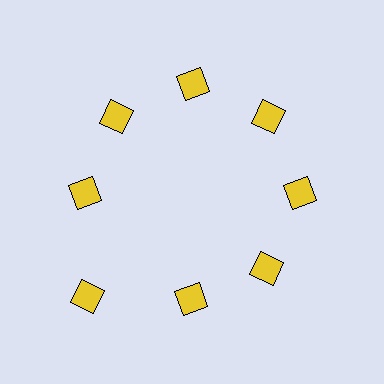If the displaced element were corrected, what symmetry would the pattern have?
It would have 8-fold rotational symmetry — the pattern would map onto itself every 45 degrees.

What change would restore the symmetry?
The symmetry would be restored by moving it inward, back onto the ring so that all 8 squares sit at equal angles and equal distance from the center.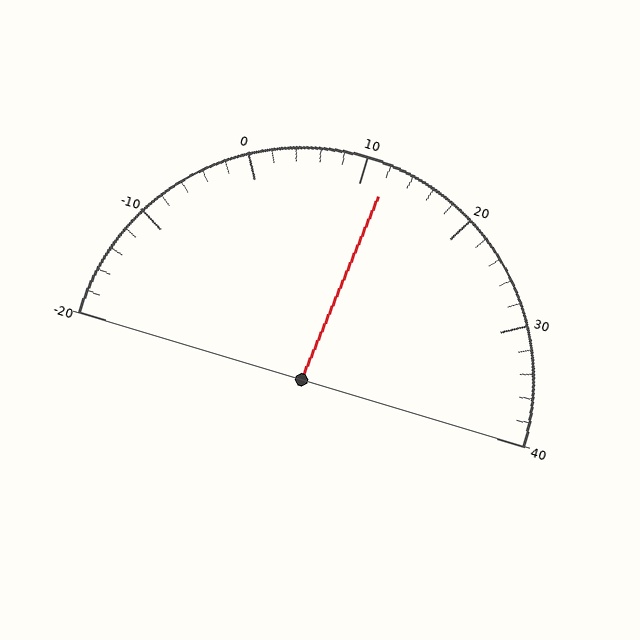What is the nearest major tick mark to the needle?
The nearest major tick mark is 10.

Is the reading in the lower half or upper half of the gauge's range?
The reading is in the upper half of the range (-20 to 40).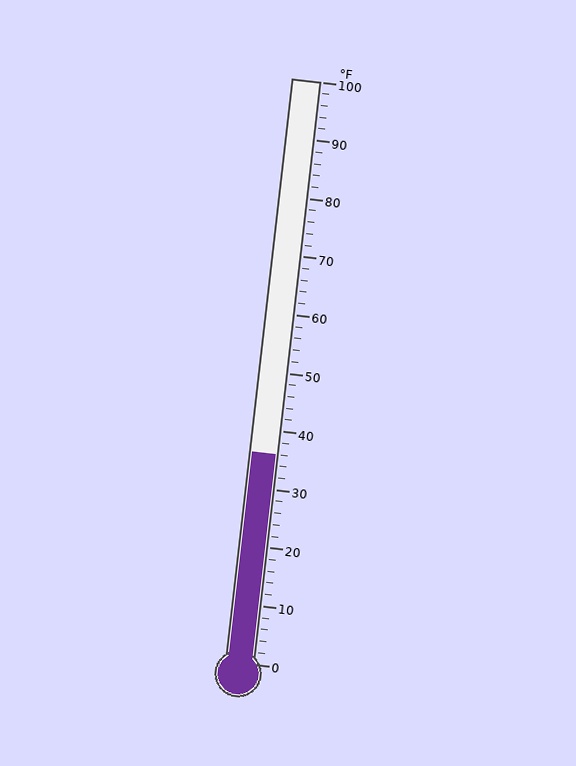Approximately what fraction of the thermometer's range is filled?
The thermometer is filled to approximately 35% of its range.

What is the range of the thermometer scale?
The thermometer scale ranges from 0°F to 100°F.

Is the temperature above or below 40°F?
The temperature is below 40°F.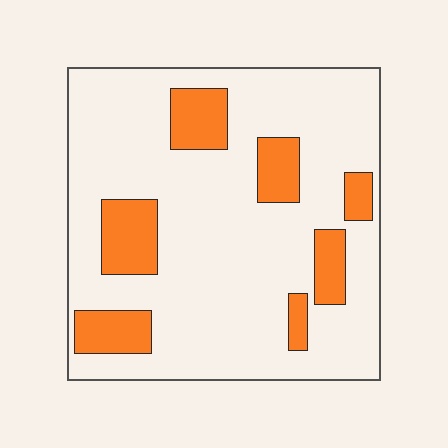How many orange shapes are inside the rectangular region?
7.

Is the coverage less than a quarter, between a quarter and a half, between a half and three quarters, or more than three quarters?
Less than a quarter.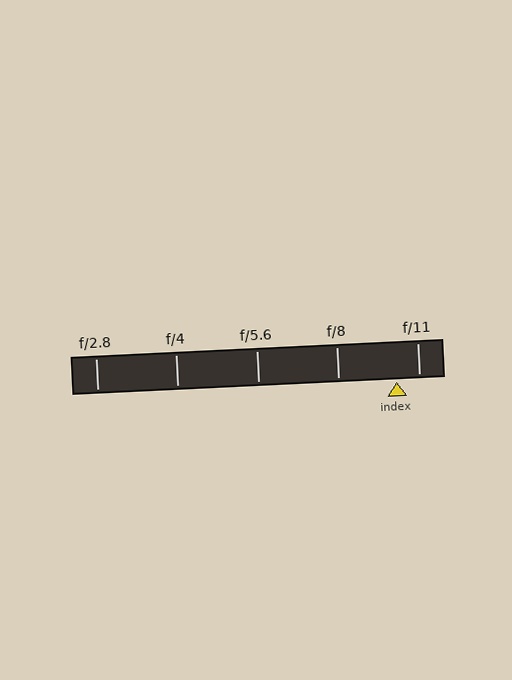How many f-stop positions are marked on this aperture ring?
There are 5 f-stop positions marked.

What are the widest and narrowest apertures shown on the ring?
The widest aperture shown is f/2.8 and the narrowest is f/11.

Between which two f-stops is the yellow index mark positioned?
The index mark is between f/8 and f/11.